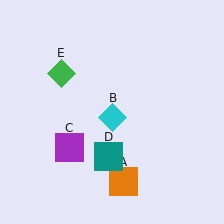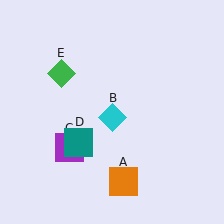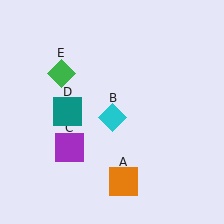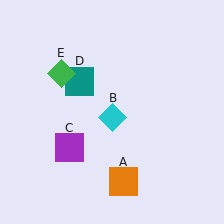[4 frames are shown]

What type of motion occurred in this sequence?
The teal square (object D) rotated clockwise around the center of the scene.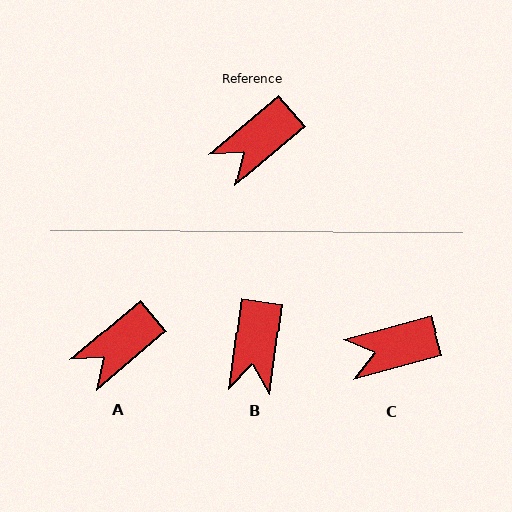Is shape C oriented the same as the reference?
No, it is off by about 25 degrees.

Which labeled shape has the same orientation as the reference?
A.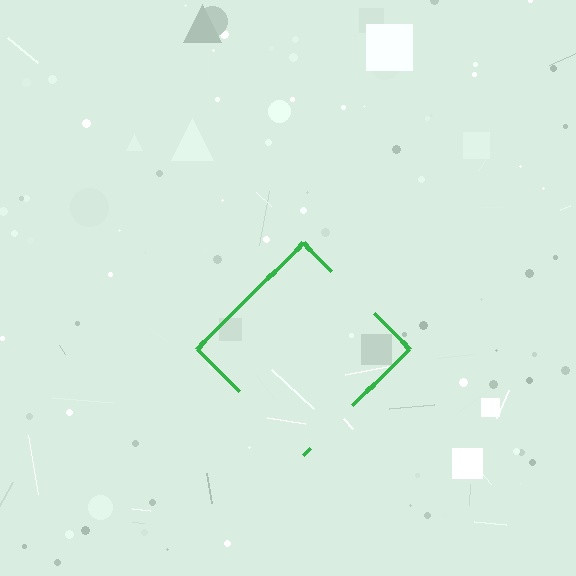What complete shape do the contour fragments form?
The contour fragments form a diamond.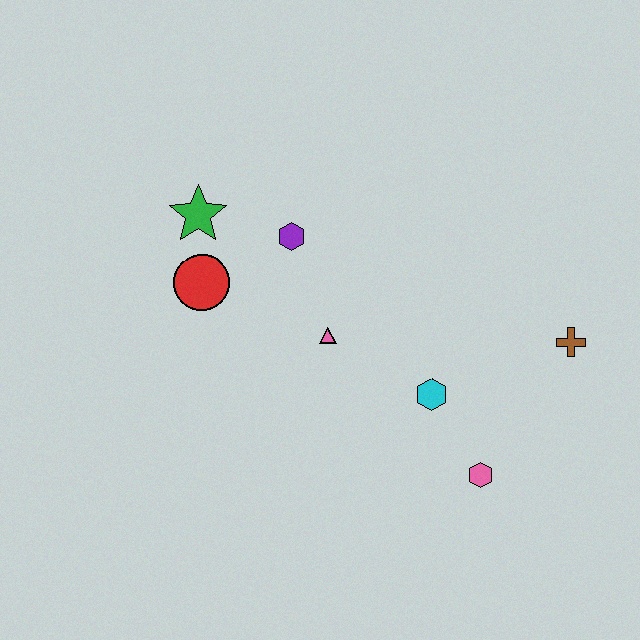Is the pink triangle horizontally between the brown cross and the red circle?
Yes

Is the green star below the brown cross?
No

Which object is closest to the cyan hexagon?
The pink hexagon is closest to the cyan hexagon.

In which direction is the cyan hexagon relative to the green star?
The cyan hexagon is to the right of the green star.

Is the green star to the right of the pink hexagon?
No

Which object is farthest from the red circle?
The brown cross is farthest from the red circle.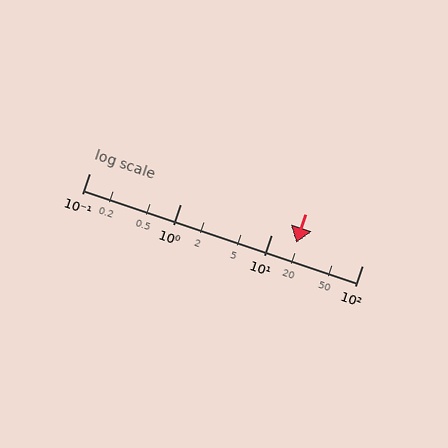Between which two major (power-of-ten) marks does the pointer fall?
The pointer is between 10 and 100.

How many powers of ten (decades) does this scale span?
The scale spans 3 decades, from 0.1 to 100.